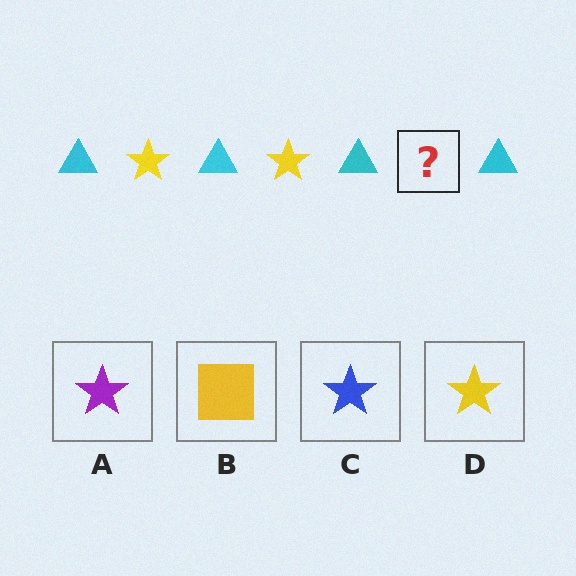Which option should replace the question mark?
Option D.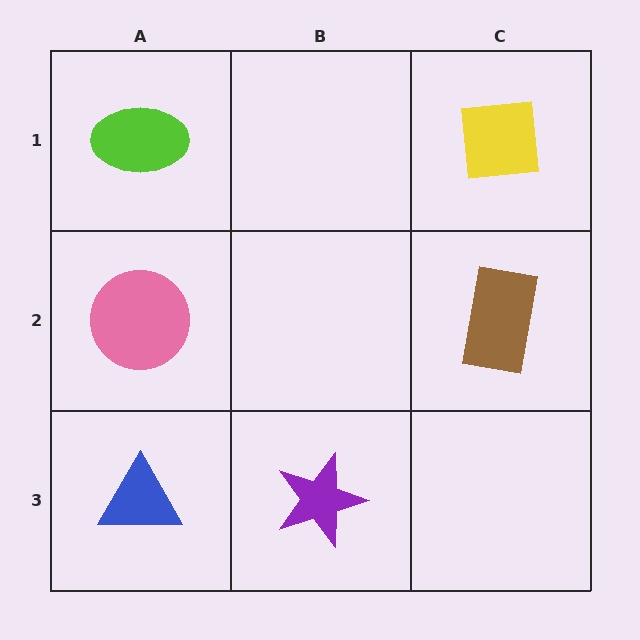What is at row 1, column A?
A lime ellipse.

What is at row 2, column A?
A pink circle.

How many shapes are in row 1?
2 shapes.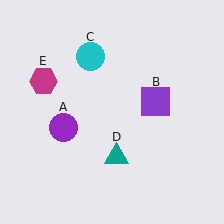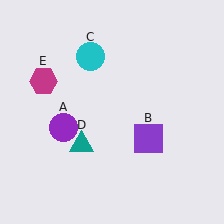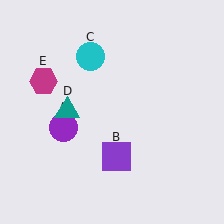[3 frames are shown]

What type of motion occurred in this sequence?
The purple square (object B), teal triangle (object D) rotated clockwise around the center of the scene.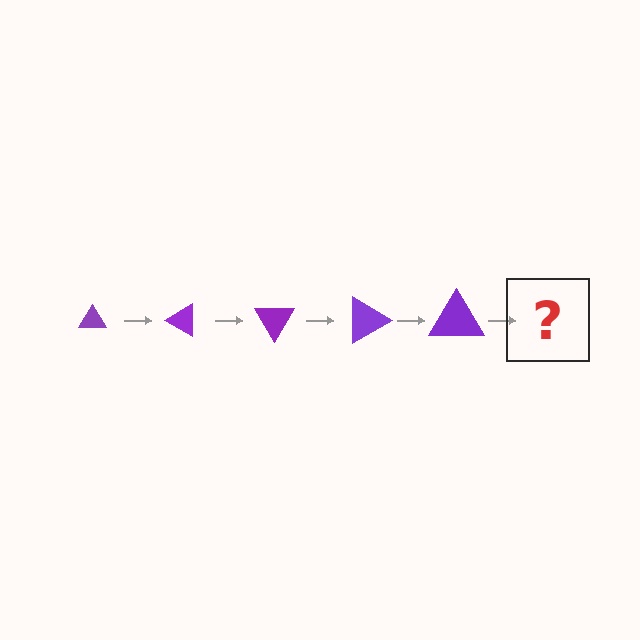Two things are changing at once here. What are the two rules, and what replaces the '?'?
The two rules are that the triangle grows larger each step and it rotates 30 degrees each step. The '?' should be a triangle, larger than the previous one and rotated 150 degrees from the start.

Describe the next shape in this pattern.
It should be a triangle, larger than the previous one and rotated 150 degrees from the start.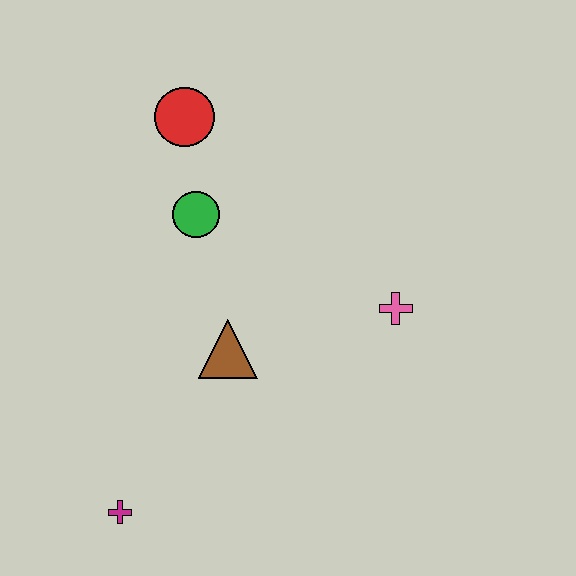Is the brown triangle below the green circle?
Yes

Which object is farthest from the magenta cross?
The red circle is farthest from the magenta cross.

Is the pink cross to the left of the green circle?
No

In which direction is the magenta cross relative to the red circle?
The magenta cross is below the red circle.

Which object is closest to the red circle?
The green circle is closest to the red circle.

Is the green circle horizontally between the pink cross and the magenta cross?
Yes